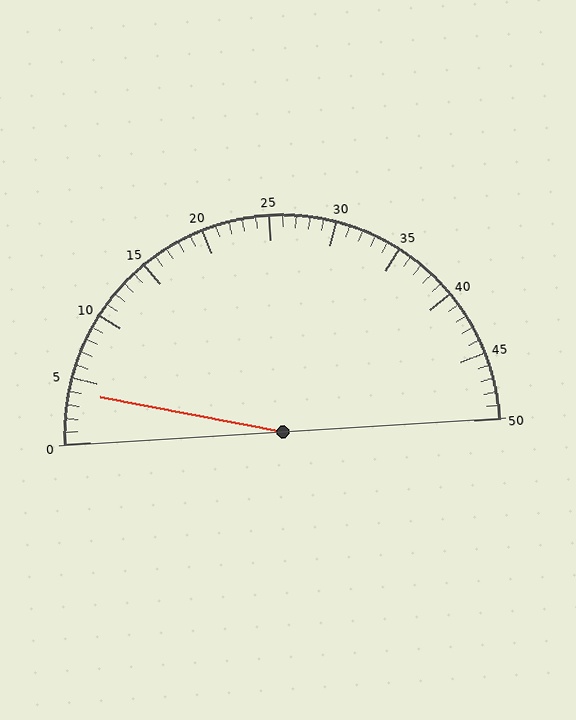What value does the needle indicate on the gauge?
The needle indicates approximately 4.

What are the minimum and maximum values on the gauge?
The gauge ranges from 0 to 50.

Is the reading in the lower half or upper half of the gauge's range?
The reading is in the lower half of the range (0 to 50).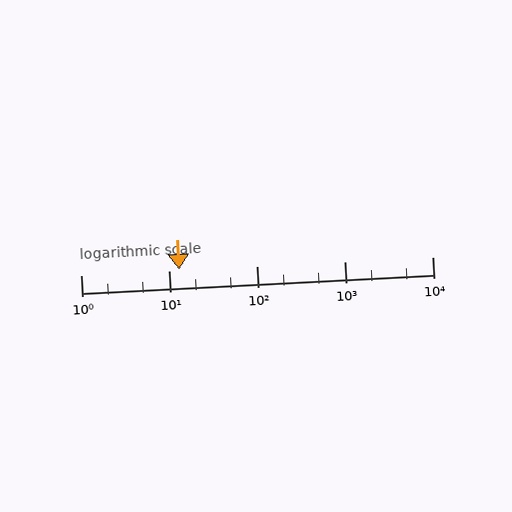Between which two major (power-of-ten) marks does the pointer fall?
The pointer is between 10 and 100.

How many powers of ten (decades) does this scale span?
The scale spans 4 decades, from 1 to 10000.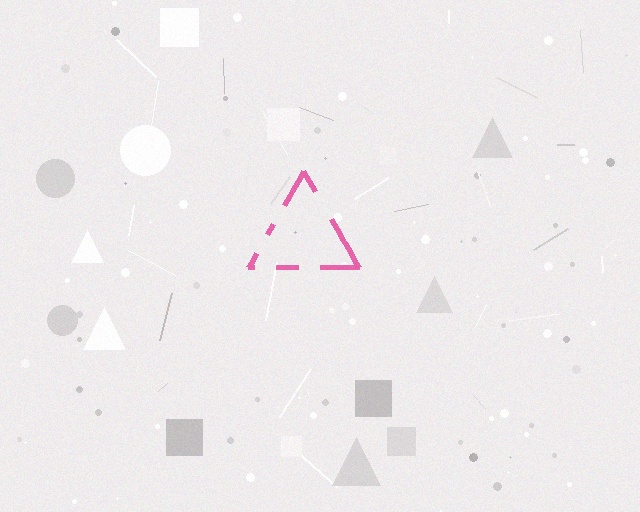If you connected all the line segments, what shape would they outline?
They would outline a triangle.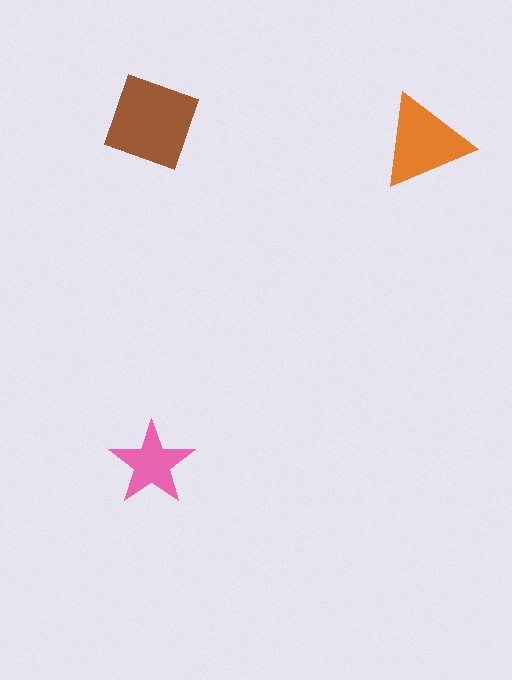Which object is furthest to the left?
The brown square is leftmost.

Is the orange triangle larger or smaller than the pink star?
Larger.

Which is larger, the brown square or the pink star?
The brown square.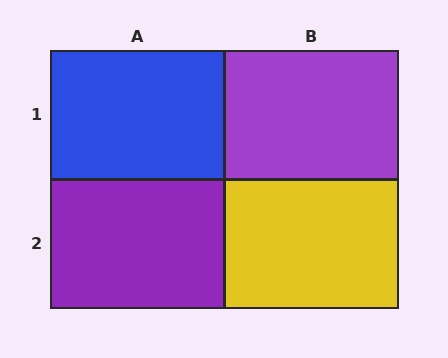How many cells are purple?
2 cells are purple.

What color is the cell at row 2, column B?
Yellow.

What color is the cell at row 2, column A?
Purple.